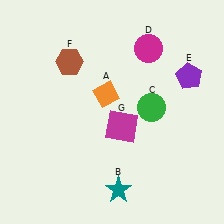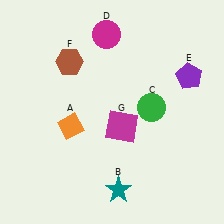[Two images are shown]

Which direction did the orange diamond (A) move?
The orange diamond (A) moved left.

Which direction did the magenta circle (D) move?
The magenta circle (D) moved left.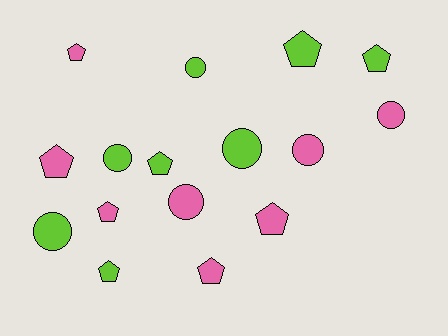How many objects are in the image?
There are 16 objects.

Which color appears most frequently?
Lime, with 8 objects.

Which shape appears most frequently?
Pentagon, with 9 objects.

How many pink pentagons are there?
There are 5 pink pentagons.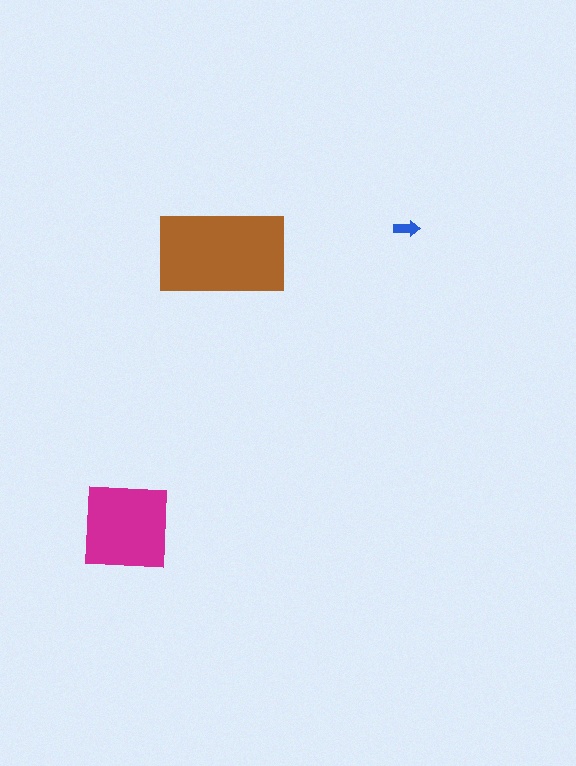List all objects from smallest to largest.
The blue arrow, the magenta square, the brown rectangle.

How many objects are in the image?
There are 3 objects in the image.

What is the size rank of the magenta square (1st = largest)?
2nd.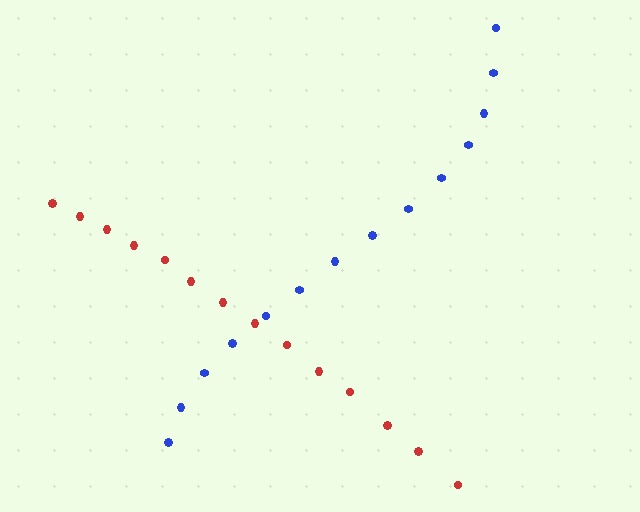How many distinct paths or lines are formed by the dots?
There are 2 distinct paths.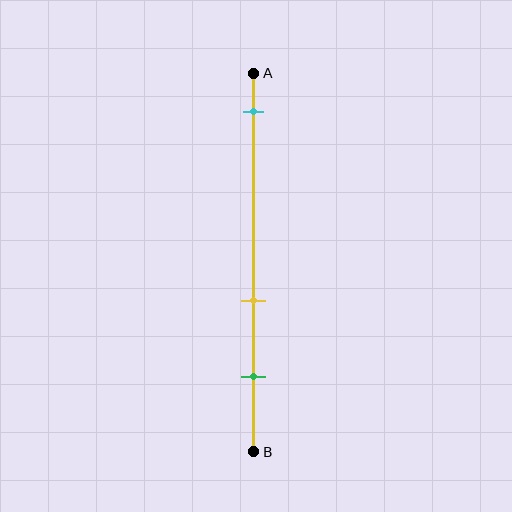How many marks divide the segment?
There are 3 marks dividing the segment.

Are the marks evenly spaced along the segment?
No, the marks are not evenly spaced.